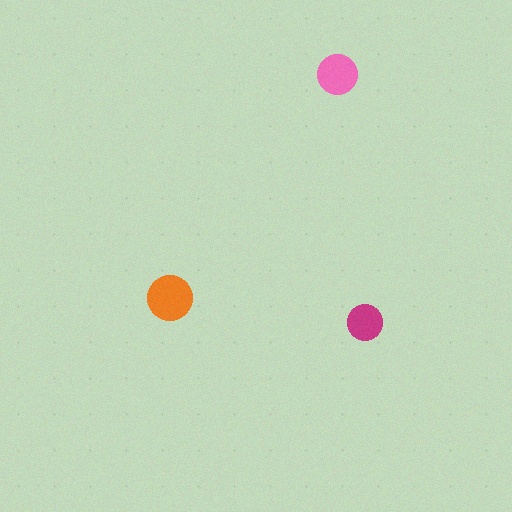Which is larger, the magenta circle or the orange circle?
The orange one.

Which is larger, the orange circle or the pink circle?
The orange one.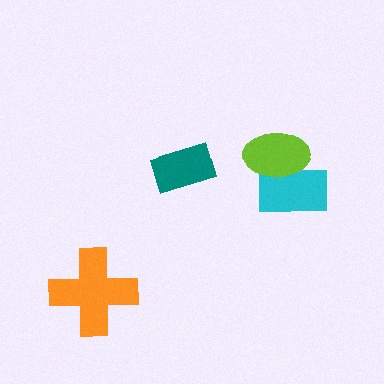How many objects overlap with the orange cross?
0 objects overlap with the orange cross.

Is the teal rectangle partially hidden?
No, no other shape covers it.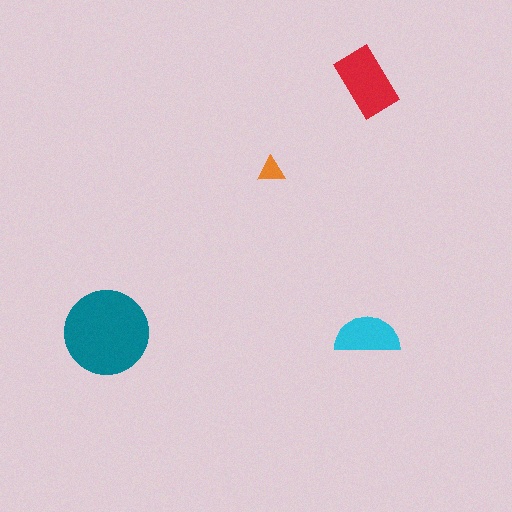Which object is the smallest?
The orange triangle.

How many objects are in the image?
There are 4 objects in the image.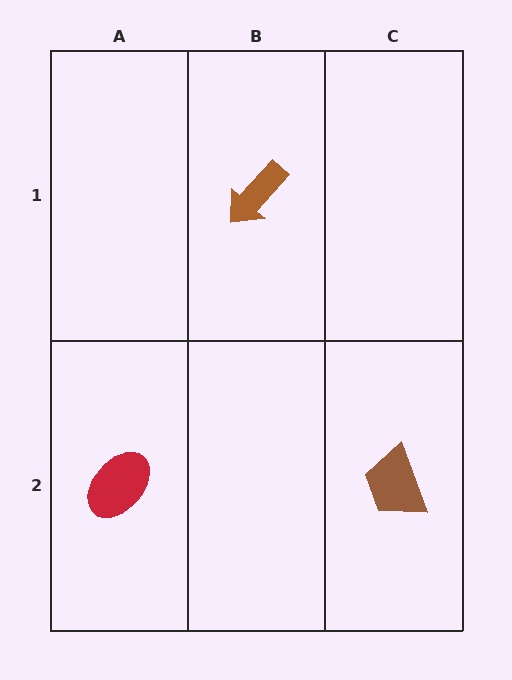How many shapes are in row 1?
1 shape.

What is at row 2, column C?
A brown trapezoid.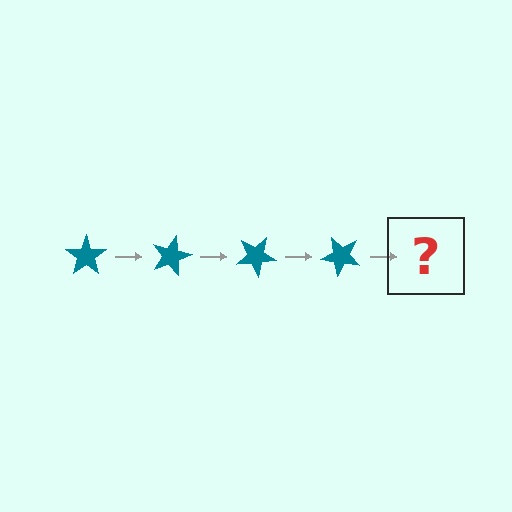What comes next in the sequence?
The next element should be a teal star rotated 60 degrees.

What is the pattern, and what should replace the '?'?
The pattern is that the star rotates 15 degrees each step. The '?' should be a teal star rotated 60 degrees.